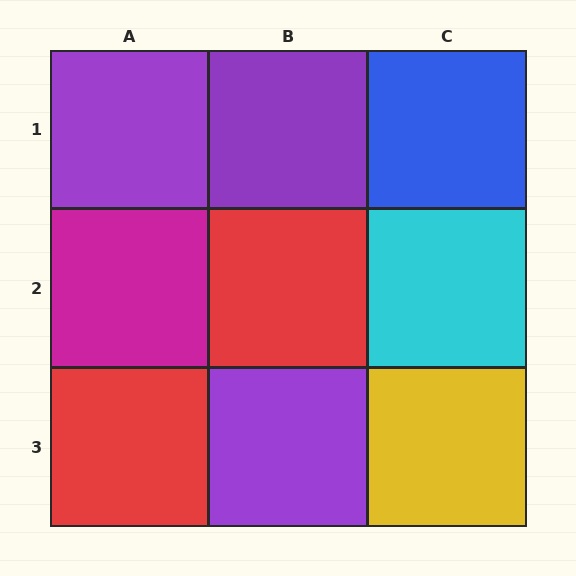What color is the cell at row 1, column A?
Purple.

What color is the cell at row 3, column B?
Purple.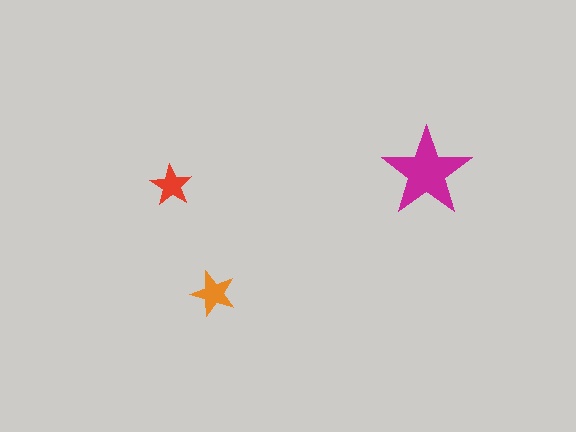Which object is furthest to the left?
The red star is leftmost.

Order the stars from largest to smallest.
the magenta one, the orange one, the red one.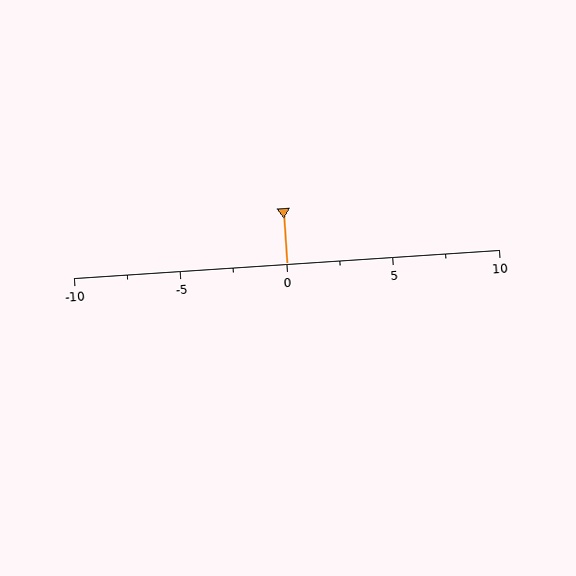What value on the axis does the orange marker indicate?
The marker indicates approximately 0.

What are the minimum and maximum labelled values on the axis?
The axis runs from -10 to 10.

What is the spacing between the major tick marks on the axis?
The major ticks are spaced 5 apart.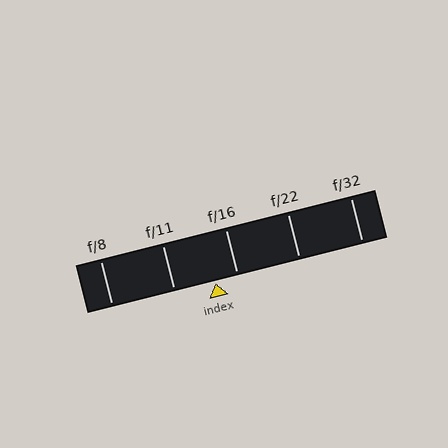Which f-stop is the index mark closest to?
The index mark is closest to f/16.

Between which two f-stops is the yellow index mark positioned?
The index mark is between f/11 and f/16.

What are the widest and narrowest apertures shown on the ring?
The widest aperture shown is f/8 and the narrowest is f/32.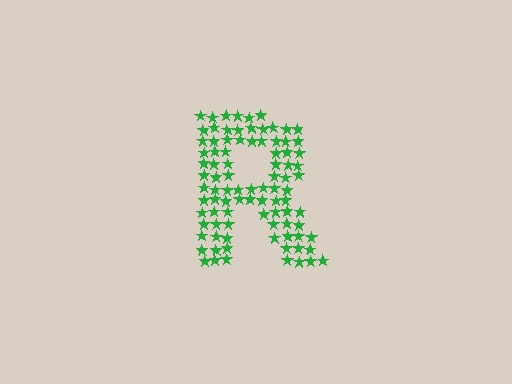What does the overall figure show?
The overall figure shows the letter R.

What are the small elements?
The small elements are stars.